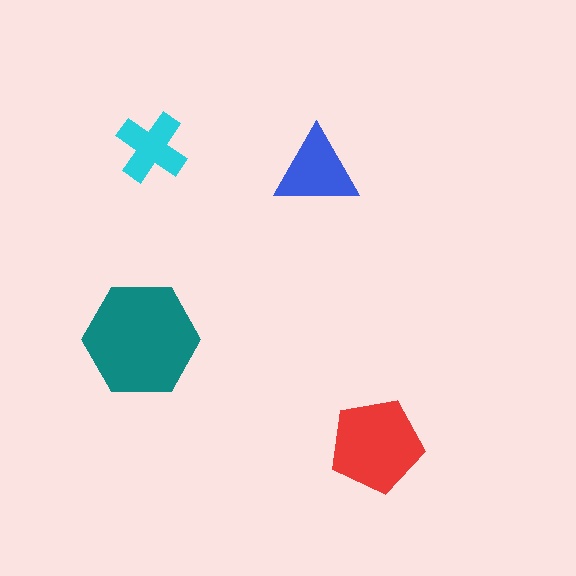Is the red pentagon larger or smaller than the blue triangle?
Larger.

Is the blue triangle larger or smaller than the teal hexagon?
Smaller.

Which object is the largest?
The teal hexagon.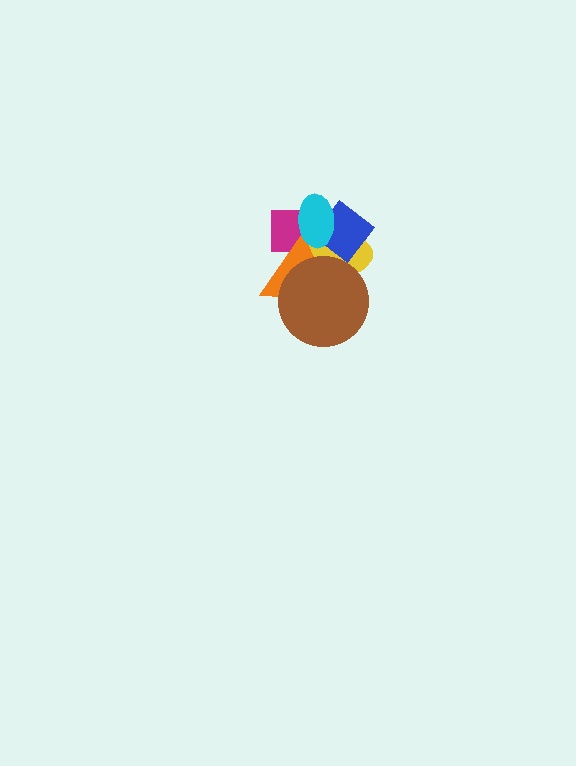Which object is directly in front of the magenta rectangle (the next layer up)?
The yellow ellipse is directly in front of the magenta rectangle.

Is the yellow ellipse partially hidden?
Yes, it is partially covered by another shape.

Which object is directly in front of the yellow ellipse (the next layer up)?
The orange triangle is directly in front of the yellow ellipse.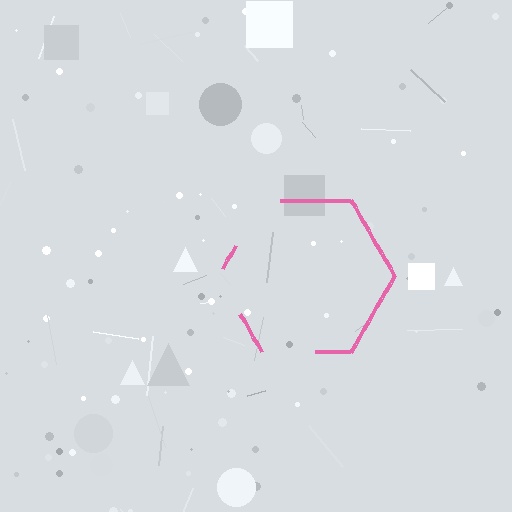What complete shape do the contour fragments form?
The contour fragments form a hexagon.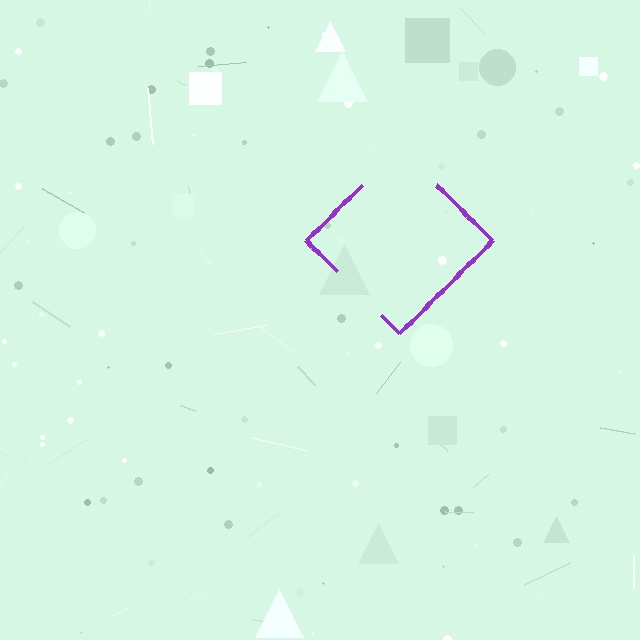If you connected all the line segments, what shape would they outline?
They would outline a diamond.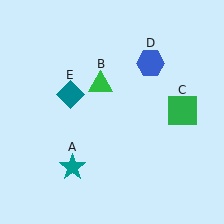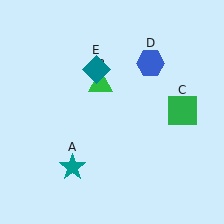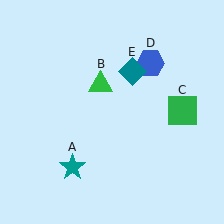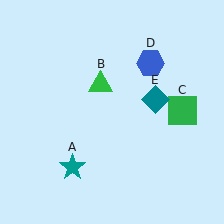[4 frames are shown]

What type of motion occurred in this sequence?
The teal diamond (object E) rotated clockwise around the center of the scene.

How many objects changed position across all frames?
1 object changed position: teal diamond (object E).